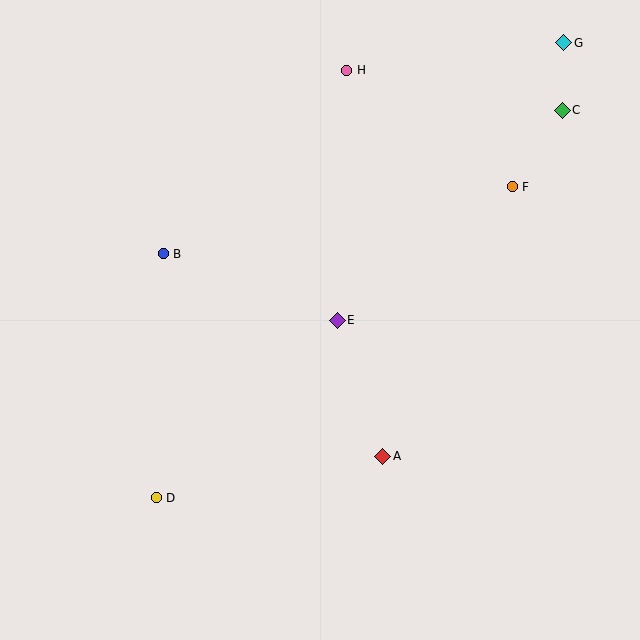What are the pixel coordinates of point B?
Point B is at (163, 254).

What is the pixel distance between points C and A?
The distance between C and A is 390 pixels.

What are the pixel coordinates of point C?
Point C is at (562, 110).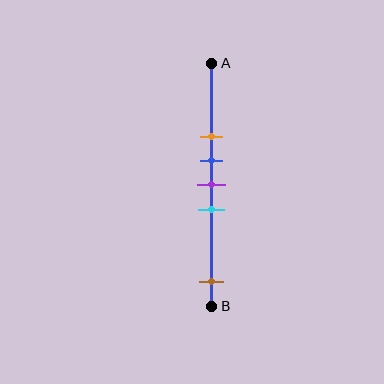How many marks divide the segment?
There are 5 marks dividing the segment.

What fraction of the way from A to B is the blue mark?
The blue mark is approximately 40% (0.4) of the way from A to B.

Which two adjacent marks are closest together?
The blue and purple marks are the closest adjacent pair.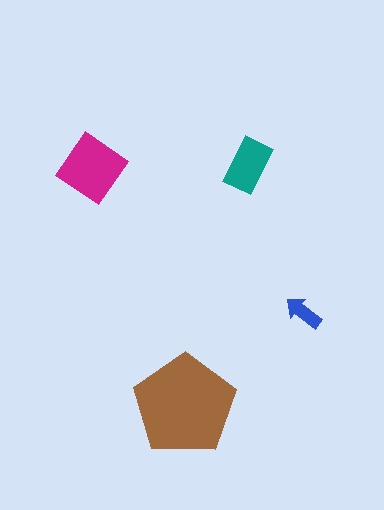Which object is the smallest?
The blue arrow.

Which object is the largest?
The brown pentagon.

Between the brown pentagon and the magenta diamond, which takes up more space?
The brown pentagon.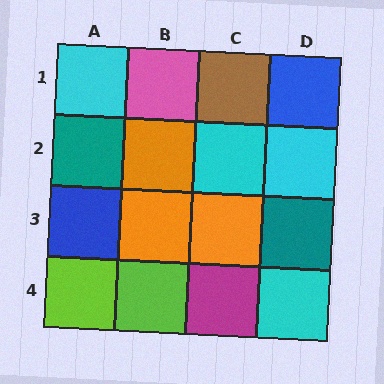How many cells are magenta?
1 cell is magenta.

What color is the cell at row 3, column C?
Orange.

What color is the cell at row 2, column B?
Orange.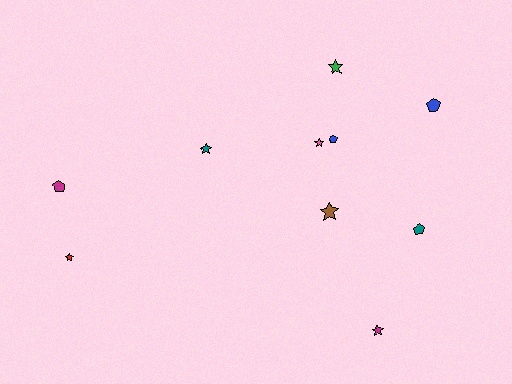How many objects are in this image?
There are 10 objects.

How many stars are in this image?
There are 6 stars.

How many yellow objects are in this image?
There are no yellow objects.